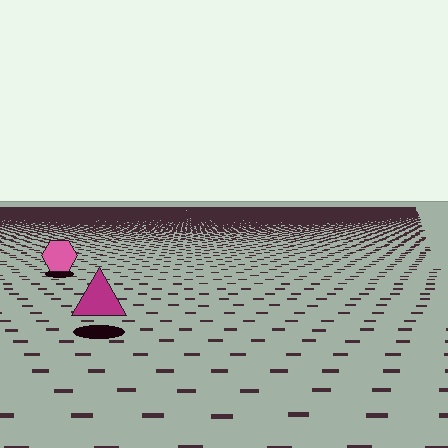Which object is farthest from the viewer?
The pink hexagon is farthest from the viewer. It appears smaller and the ground texture around it is denser.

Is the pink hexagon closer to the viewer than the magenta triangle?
No. The magenta triangle is closer — you can tell from the texture gradient: the ground texture is coarser near it.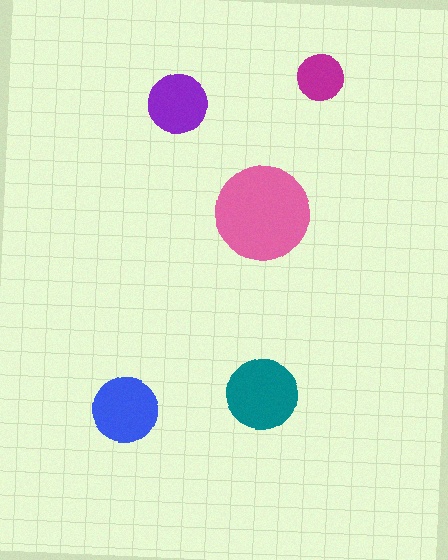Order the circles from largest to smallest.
the pink one, the teal one, the blue one, the purple one, the magenta one.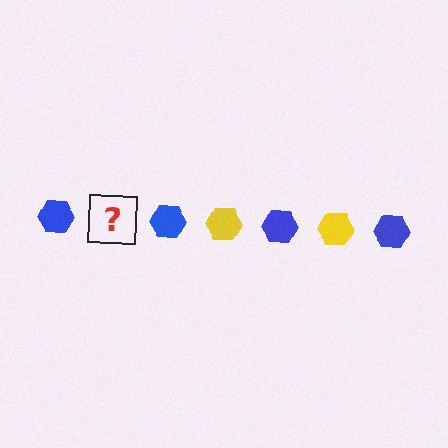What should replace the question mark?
The question mark should be replaced with a yellow hexagon.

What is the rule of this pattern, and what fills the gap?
The rule is that the pattern cycles through blue, yellow hexagons. The gap should be filled with a yellow hexagon.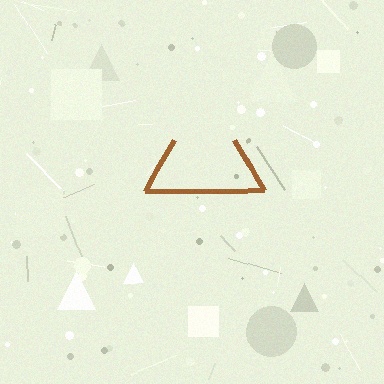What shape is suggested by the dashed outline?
The dashed outline suggests a triangle.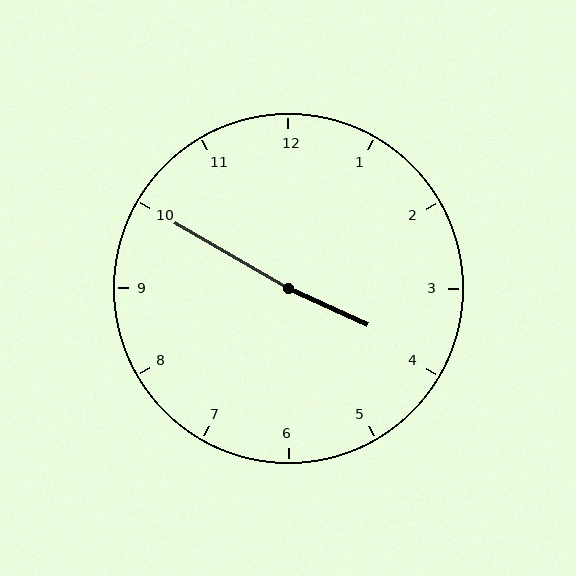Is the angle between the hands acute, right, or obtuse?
It is obtuse.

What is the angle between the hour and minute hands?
Approximately 175 degrees.